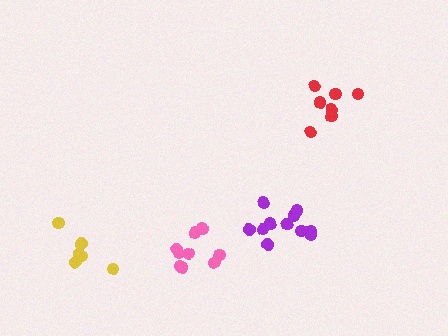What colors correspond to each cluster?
The clusters are colored: yellow, pink, purple, red.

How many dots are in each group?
Group 1: 6 dots, Group 2: 9 dots, Group 3: 11 dots, Group 4: 7 dots (33 total).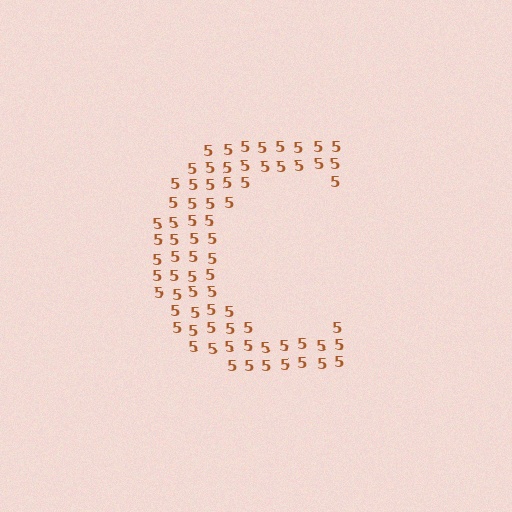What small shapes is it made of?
It is made of small digit 5's.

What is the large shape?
The large shape is the letter C.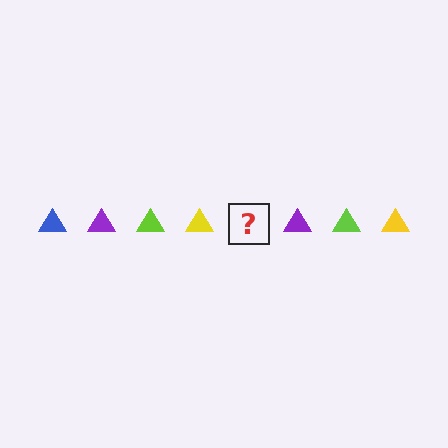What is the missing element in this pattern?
The missing element is a blue triangle.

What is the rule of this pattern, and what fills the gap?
The rule is that the pattern cycles through blue, purple, lime, yellow triangles. The gap should be filled with a blue triangle.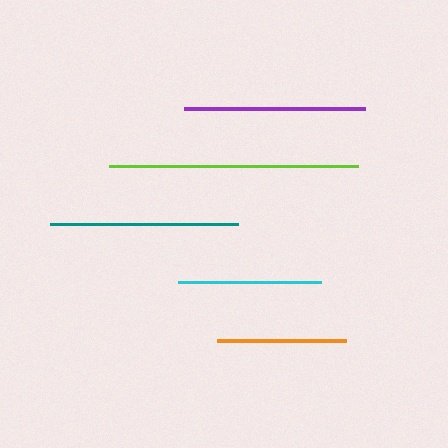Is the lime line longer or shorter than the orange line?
The lime line is longer than the orange line.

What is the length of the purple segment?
The purple segment is approximately 181 pixels long.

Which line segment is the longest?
The lime line is the longest at approximately 249 pixels.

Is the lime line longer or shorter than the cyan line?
The lime line is longer than the cyan line.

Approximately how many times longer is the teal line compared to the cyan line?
The teal line is approximately 1.3 times the length of the cyan line.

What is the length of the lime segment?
The lime segment is approximately 249 pixels long.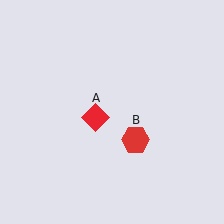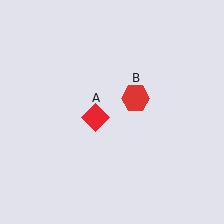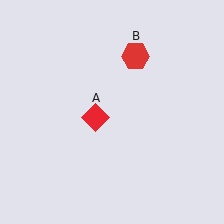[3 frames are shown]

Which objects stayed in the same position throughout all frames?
Red diamond (object A) remained stationary.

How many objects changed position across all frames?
1 object changed position: red hexagon (object B).